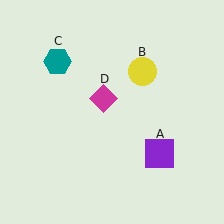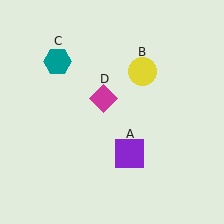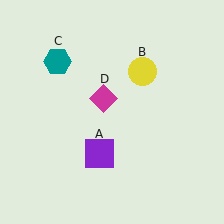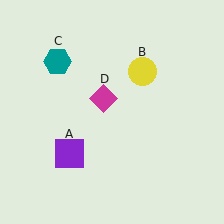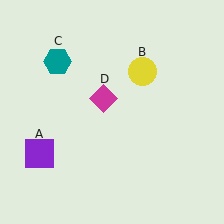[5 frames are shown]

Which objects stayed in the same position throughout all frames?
Yellow circle (object B) and teal hexagon (object C) and magenta diamond (object D) remained stationary.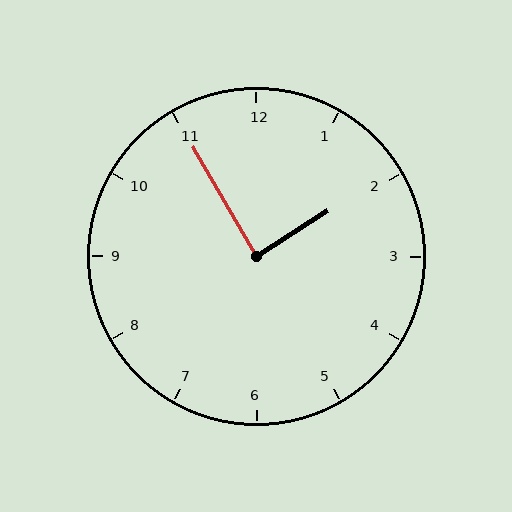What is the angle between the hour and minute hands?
Approximately 88 degrees.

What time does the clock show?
1:55.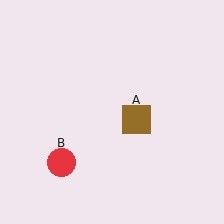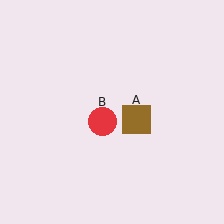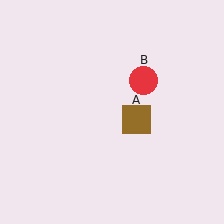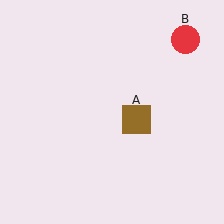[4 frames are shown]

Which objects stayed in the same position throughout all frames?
Brown square (object A) remained stationary.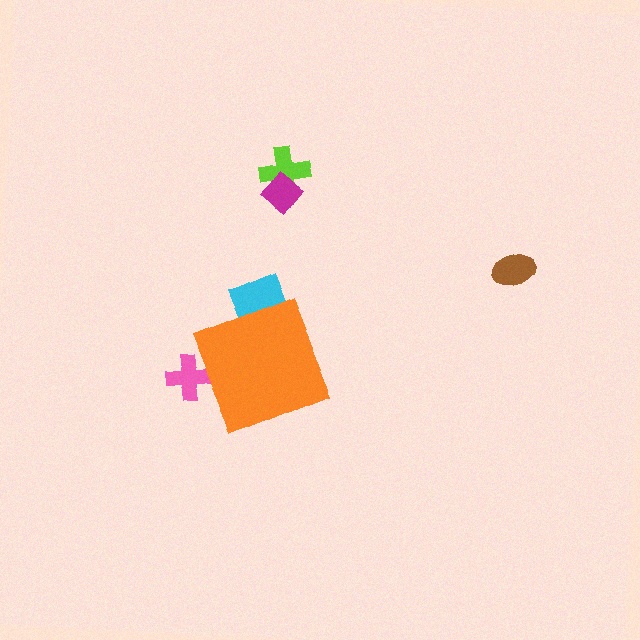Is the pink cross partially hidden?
Yes, the pink cross is partially hidden behind the orange diamond.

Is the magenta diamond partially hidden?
No, the magenta diamond is fully visible.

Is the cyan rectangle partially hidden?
Yes, the cyan rectangle is partially hidden behind the orange diamond.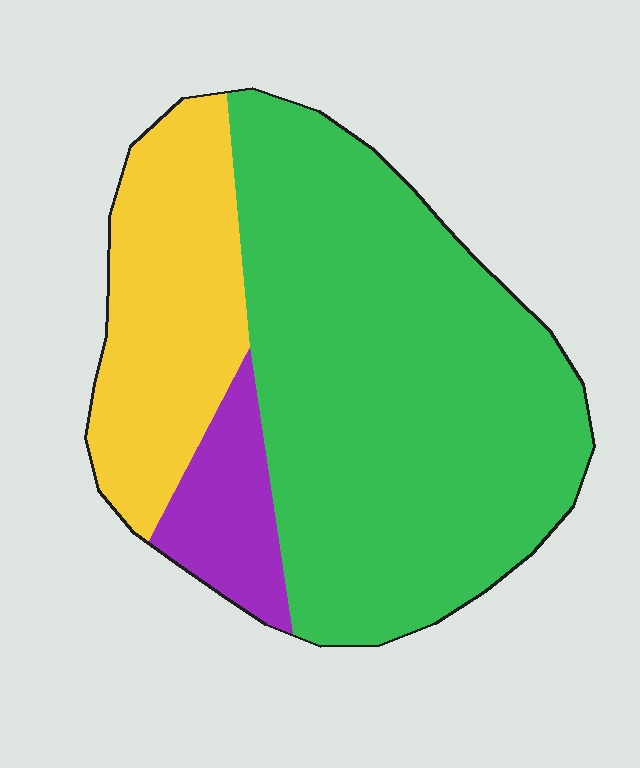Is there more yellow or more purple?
Yellow.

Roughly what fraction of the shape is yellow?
Yellow takes up about one quarter (1/4) of the shape.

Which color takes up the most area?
Green, at roughly 65%.